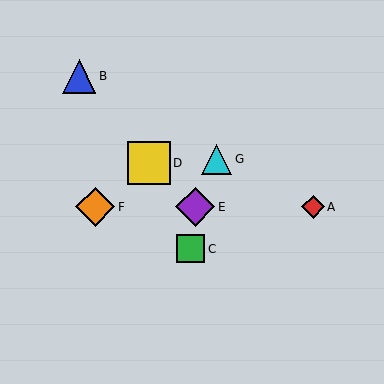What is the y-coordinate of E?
Object E is at y≈207.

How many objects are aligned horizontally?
3 objects (A, E, F) are aligned horizontally.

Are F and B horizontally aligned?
No, F is at y≈207 and B is at y≈76.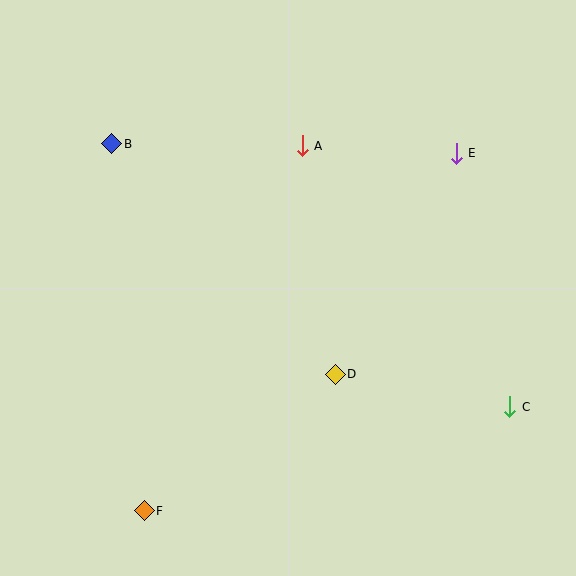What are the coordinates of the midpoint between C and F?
The midpoint between C and F is at (327, 459).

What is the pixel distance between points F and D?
The distance between F and D is 235 pixels.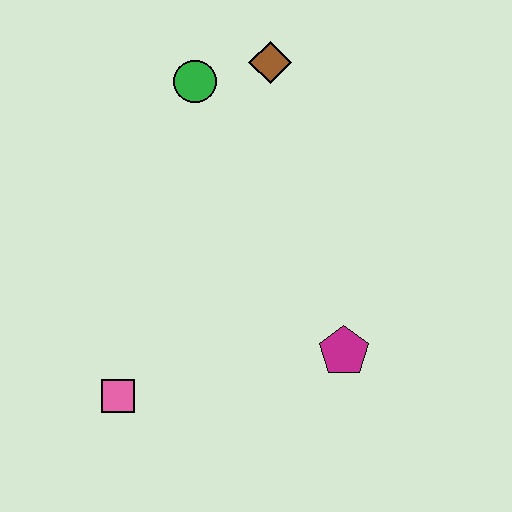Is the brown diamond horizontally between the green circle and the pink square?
No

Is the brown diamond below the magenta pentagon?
No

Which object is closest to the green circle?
The brown diamond is closest to the green circle.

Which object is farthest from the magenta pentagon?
The green circle is farthest from the magenta pentagon.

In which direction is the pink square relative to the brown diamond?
The pink square is below the brown diamond.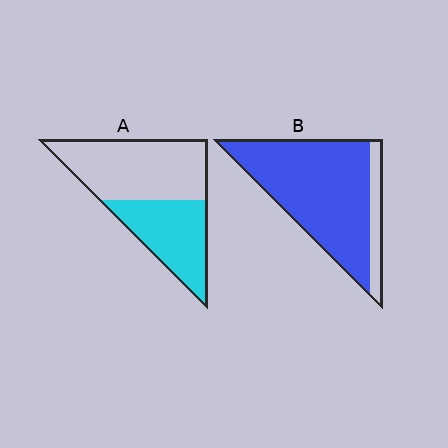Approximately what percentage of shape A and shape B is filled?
A is approximately 40% and B is approximately 85%.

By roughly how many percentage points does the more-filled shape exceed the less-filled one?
By roughly 45 percentage points (B over A).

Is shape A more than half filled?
No.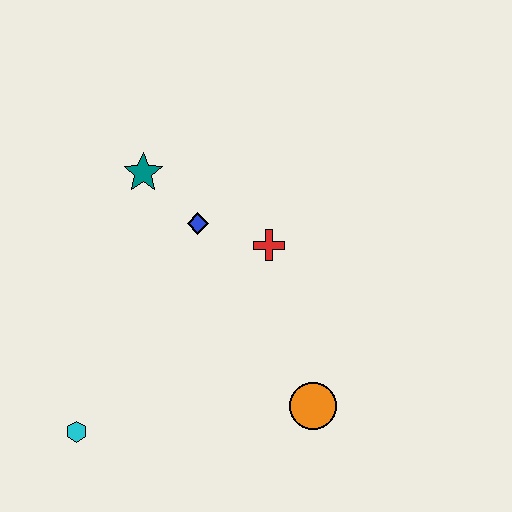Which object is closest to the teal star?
The blue diamond is closest to the teal star.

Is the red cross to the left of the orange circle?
Yes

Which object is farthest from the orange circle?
The teal star is farthest from the orange circle.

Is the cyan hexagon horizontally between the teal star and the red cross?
No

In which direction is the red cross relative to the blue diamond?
The red cross is to the right of the blue diamond.